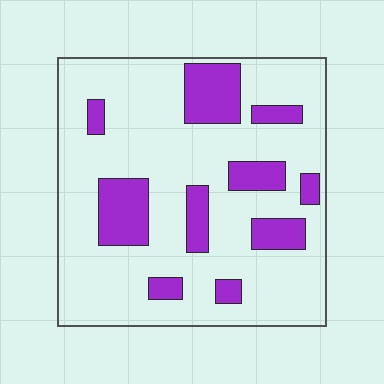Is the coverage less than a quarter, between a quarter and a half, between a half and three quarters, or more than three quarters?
Less than a quarter.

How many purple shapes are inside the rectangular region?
10.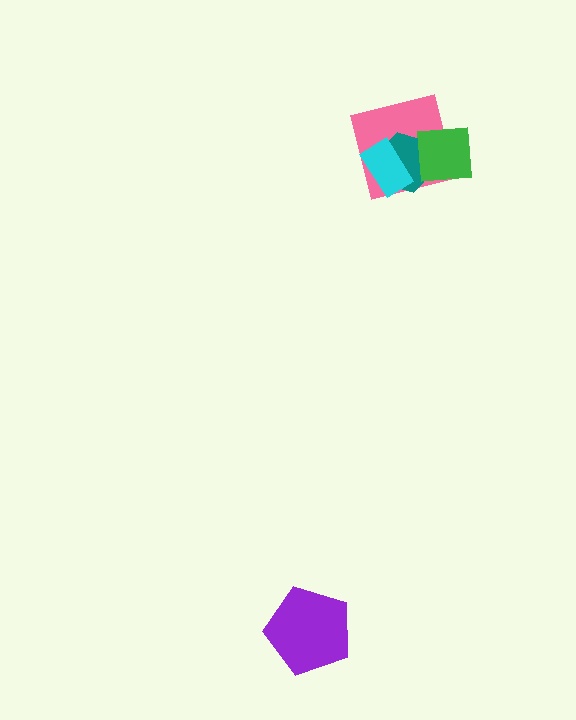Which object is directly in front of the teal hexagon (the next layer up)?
The green square is directly in front of the teal hexagon.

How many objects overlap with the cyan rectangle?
2 objects overlap with the cyan rectangle.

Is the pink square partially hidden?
Yes, it is partially covered by another shape.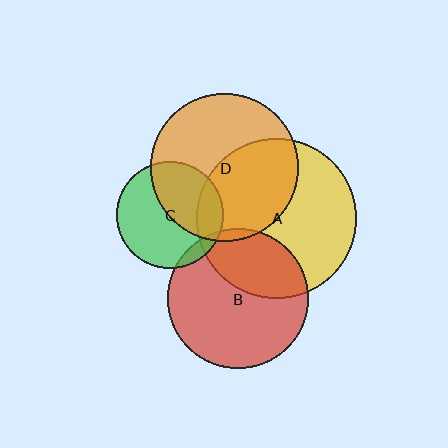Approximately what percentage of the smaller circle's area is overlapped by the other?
Approximately 5%.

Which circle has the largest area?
Circle A (yellow).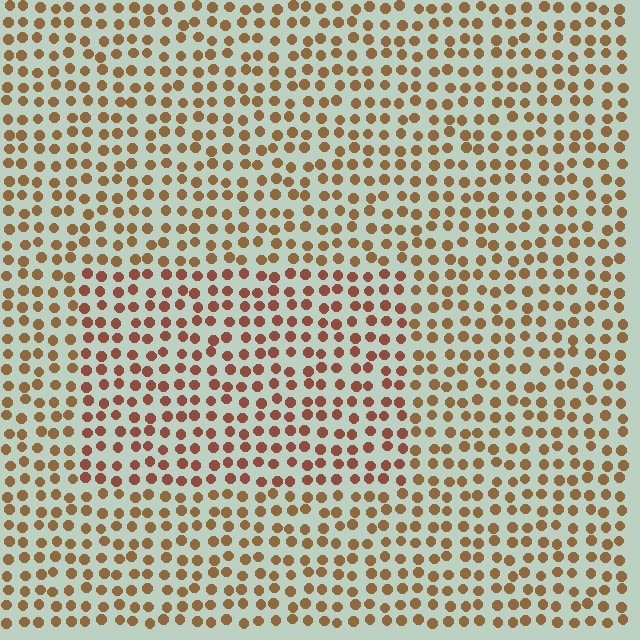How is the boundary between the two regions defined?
The boundary is defined purely by a slight shift in hue (about 22 degrees). Spacing, size, and orientation are identical on both sides.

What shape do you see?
I see a rectangle.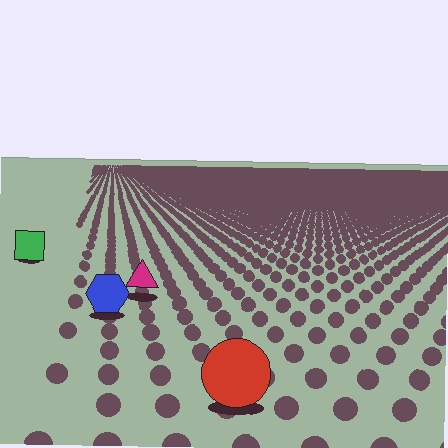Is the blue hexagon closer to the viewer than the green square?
Yes. The blue hexagon is closer — you can tell from the texture gradient: the ground texture is coarser near it.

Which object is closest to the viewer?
The red circle is closest. The texture marks near it are larger and more spread out.